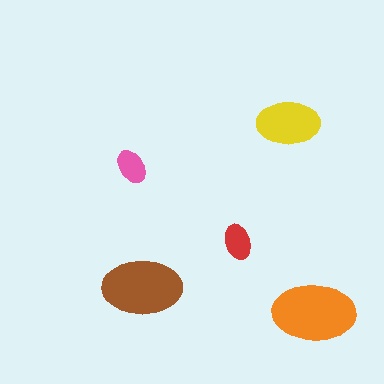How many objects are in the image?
There are 5 objects in the image.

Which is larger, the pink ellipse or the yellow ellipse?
The yellow one.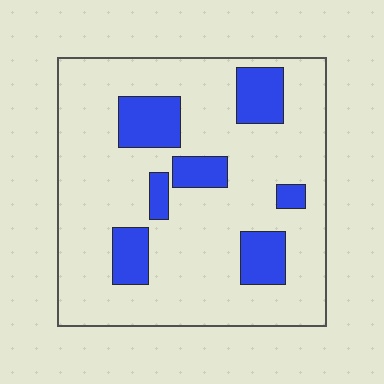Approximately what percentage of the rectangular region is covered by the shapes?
Approximately 20%.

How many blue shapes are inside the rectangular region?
7.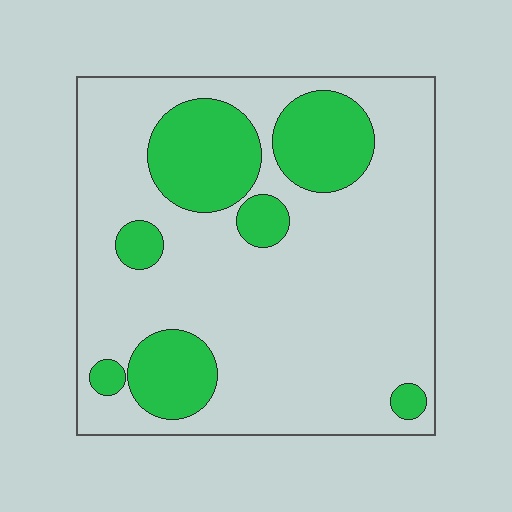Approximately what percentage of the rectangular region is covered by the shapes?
Approximately 25%.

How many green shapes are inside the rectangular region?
7.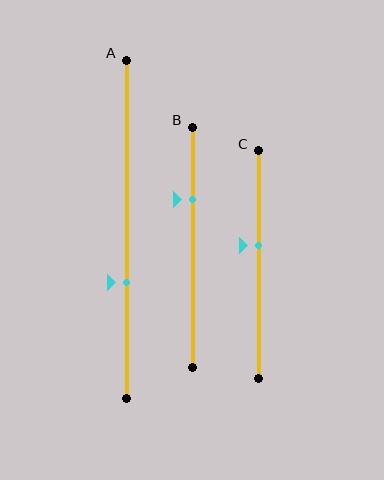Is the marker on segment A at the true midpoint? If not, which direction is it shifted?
No, the marker on segment A is shifted downward by about 16% of the segment length.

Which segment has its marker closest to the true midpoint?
Segment C has its marker closest to the true midpoint.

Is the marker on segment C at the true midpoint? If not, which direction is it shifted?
No, the marker on segment C is shifted upward by about 9% of the segment length.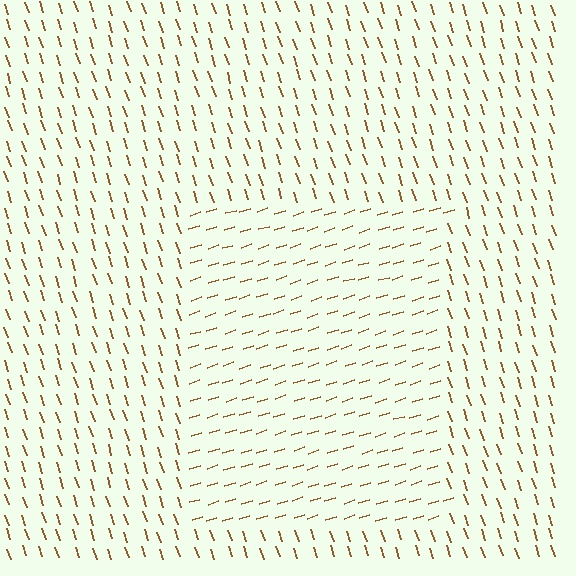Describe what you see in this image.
The image is filled with small brown line segments. A rectangle region in the image has lines oriented differently from the surrounding lines, creating a visible texture boundary.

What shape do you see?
I see a rectangle.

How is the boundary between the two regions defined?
The boundary is defined purely by a change in line orientation (approximately 90 degrees difference). All lines are the same color and thickness.